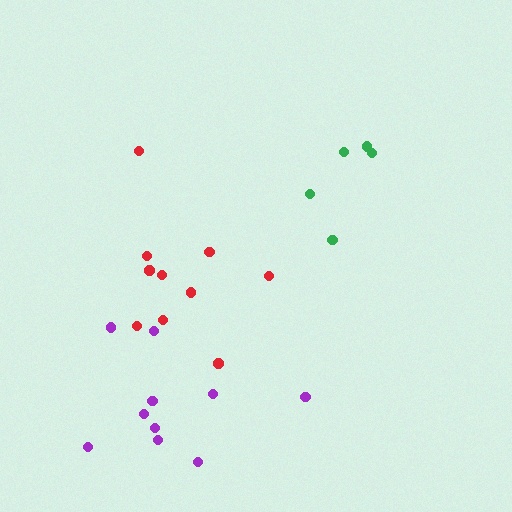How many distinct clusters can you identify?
There are 3 distinct clusters.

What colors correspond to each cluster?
The clusters are colored: green, red, purple.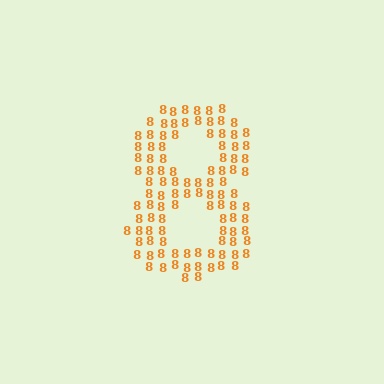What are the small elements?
The small elements are digit 8's.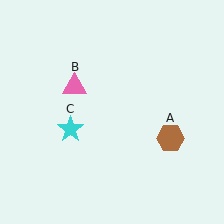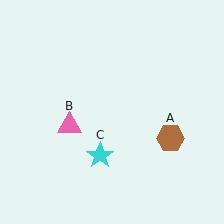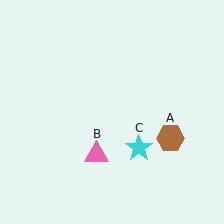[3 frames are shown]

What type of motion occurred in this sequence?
The pink triangle (object B), cyan star (object C) rotated counterclockwise around the center of the scene.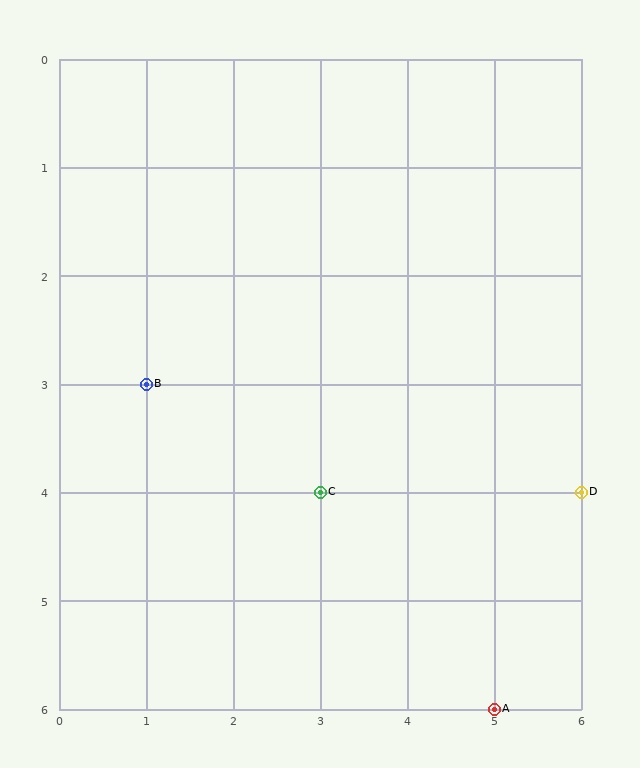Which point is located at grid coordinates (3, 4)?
Point C is at (3, 4).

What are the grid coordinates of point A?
Point A is at grid coordinates (5, 6).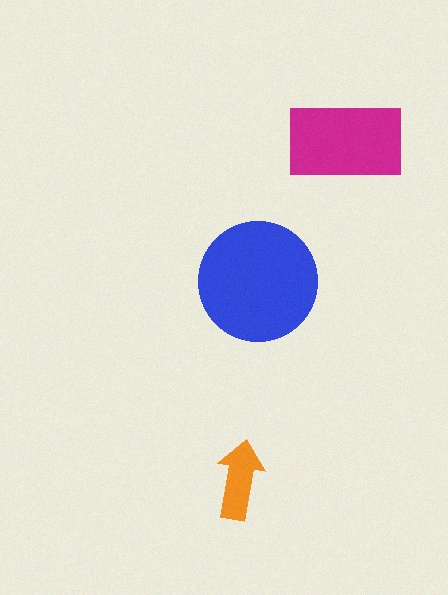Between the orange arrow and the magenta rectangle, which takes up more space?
The magenta rectangle.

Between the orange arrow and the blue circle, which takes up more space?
The blue circle.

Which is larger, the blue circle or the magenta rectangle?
The blue circle.